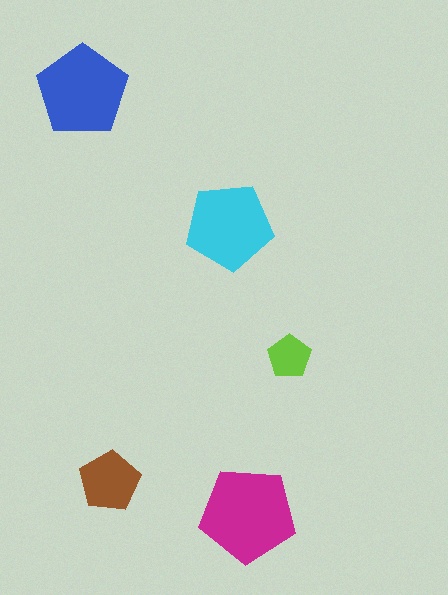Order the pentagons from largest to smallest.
the magenta one, the blue one, the cyan one, the brown one, the lime one.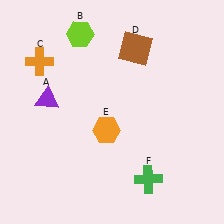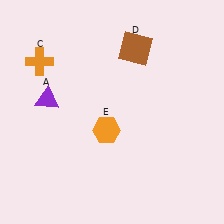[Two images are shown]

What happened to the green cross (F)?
The green cross (F) was removed in Image 2. It was in the bottom-right area of Image 1.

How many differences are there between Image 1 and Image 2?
There are 2 differences between the two images.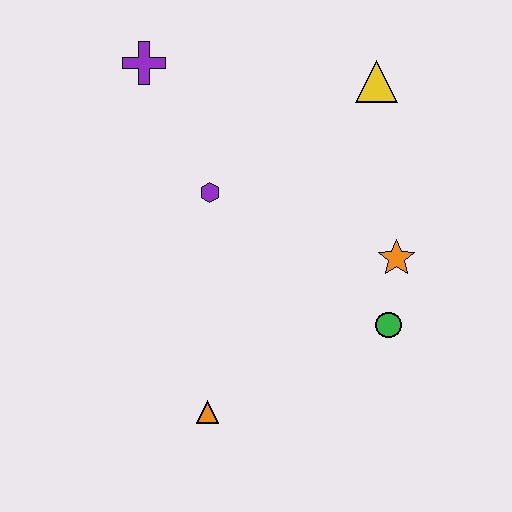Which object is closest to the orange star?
The green circle is closest to the orange star.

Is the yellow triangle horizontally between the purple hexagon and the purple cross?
No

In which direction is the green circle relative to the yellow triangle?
The green circle is below the yellow triangle.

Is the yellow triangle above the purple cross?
No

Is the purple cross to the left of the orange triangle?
Yes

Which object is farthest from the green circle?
The purple cross is farthest from the green circle.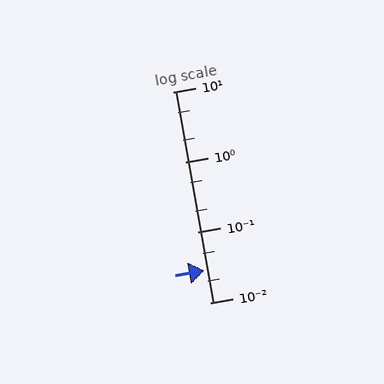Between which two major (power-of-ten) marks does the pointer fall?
The pointer is between 0.01 and 0.1.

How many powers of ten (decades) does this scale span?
The scale spans 3 decades, from 0.01 to 10.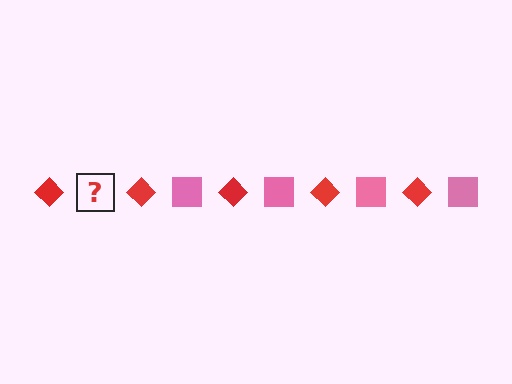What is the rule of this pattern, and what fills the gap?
The rule is that the pattern alternates between red diamond and pink square. The gap should be filled with a pink square.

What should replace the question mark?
The question mark should be replaced with a pink square.